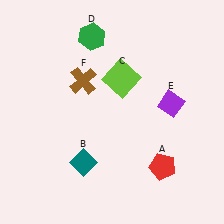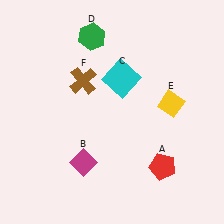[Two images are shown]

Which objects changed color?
B changed from teal to magenta. C changed from lime to cyan. E changed from purple to yellow.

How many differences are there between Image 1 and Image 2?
There are 3 differences between the two images.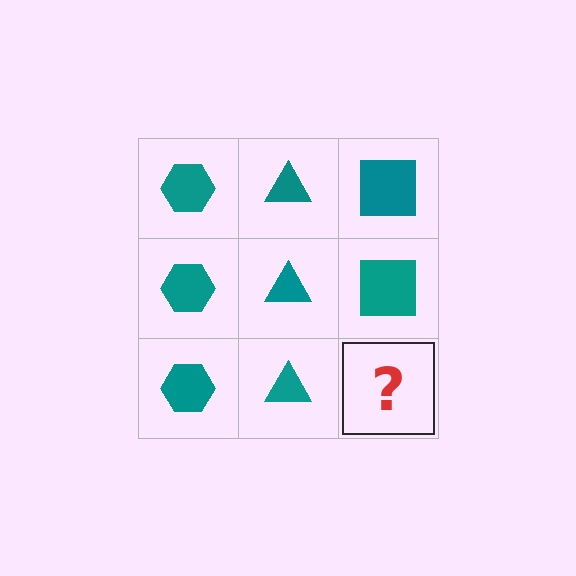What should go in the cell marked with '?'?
The missing cell should contain a teal square.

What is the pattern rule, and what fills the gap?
The rule is that each column has a consistent shape. The gap should be filled with a teal square.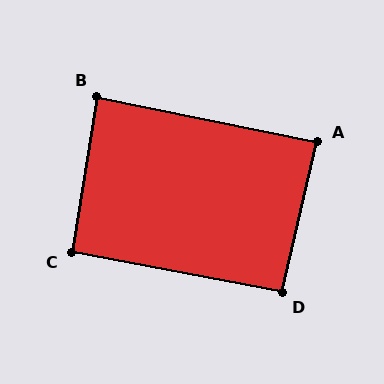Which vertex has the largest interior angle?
D, at approximately 92 degrees.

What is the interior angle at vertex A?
Approximately 89 degrees (approximately right).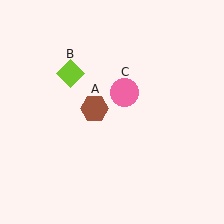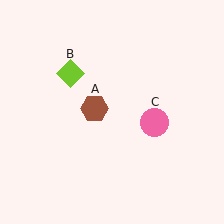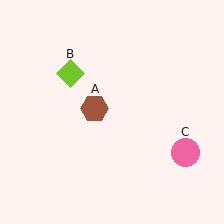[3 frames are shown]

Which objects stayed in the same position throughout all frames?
Brown hexagon (object A) and lime diamond (object B) remained stationary.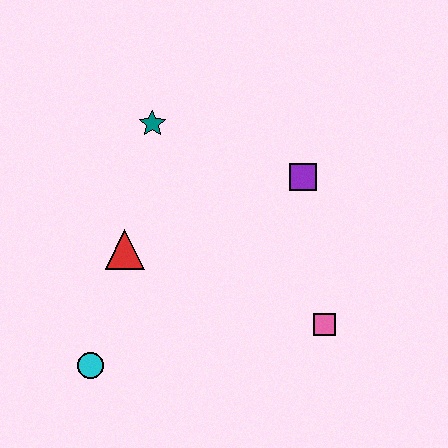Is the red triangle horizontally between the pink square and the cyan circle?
Yes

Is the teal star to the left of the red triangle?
No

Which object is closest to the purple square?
The pink square is closest to the purple square.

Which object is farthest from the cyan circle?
The purple square is farthest from the cyan circle.